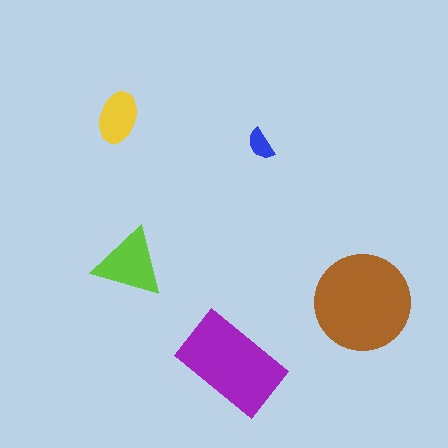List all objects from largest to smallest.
The brown circle, the purple rectangle, the lime triangle, the yellow ellipse, the blue semicircle.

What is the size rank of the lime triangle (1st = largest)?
3rd.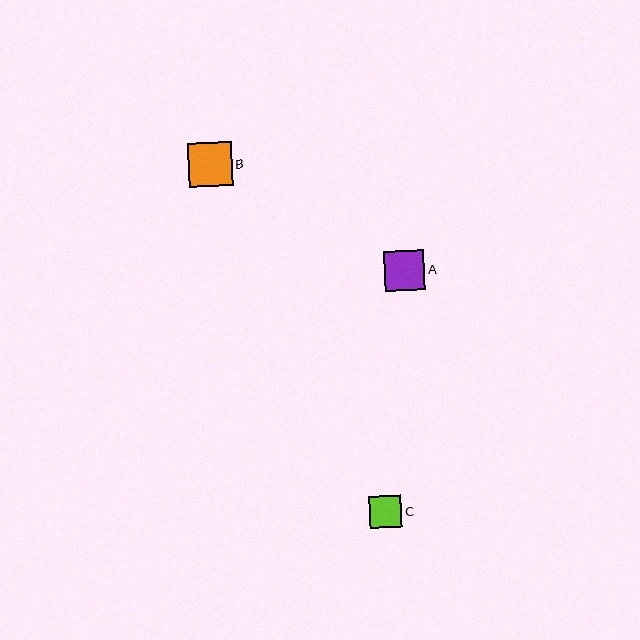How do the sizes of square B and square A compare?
Square B and square A are approximately the same size.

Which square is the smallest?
Square C is the smallest with a size of approximately 32 pixels.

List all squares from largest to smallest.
From largest to smallest: B, A, C.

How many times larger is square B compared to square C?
Square B is approximately 1.4 times the size of square C.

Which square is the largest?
Square B is the largest with a size of approximately 44 pixels.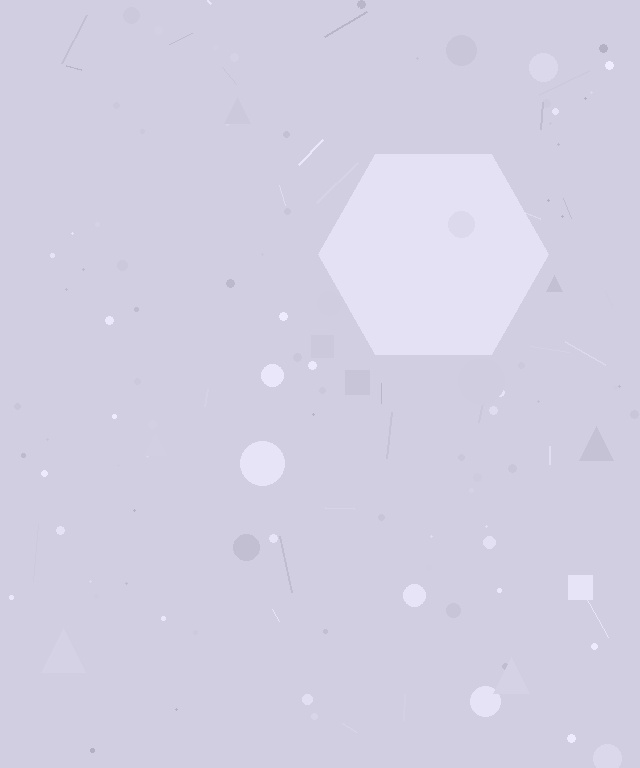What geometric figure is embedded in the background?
A hexagon is embedded in the background.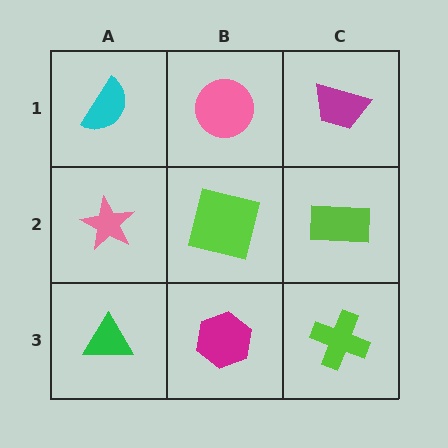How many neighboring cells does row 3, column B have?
3.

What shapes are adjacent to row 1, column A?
A pink star (row 2, column A), a pink circle (row 1, column B).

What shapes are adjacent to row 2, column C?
A magenta trapezoid (row 1, column C), a lime cross (row 3, column C), a lime square (row 2, column B).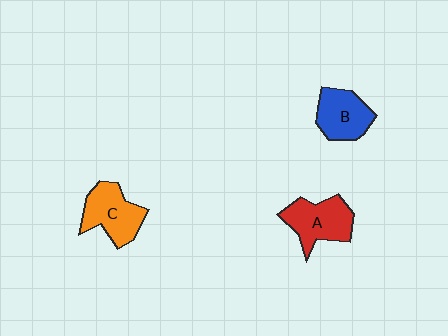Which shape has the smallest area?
Shape B (blue).